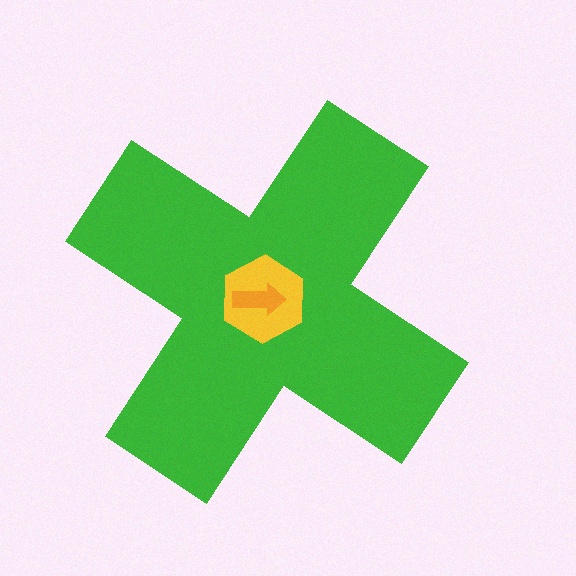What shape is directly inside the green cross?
The yellow hexagon.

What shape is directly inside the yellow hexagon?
The orange arrow.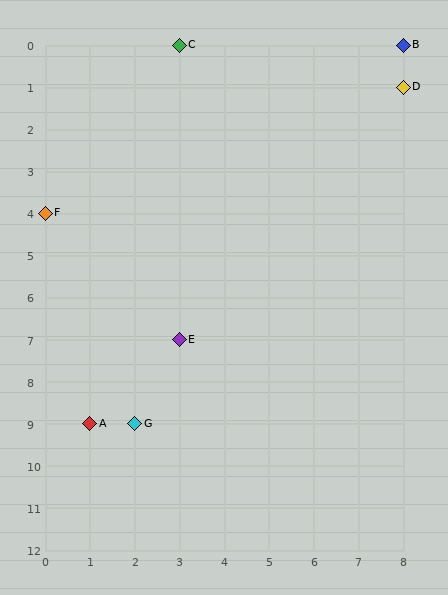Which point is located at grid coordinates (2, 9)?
Point G is at (2, 9).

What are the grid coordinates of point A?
Point A is at grid coordinates (1, 9).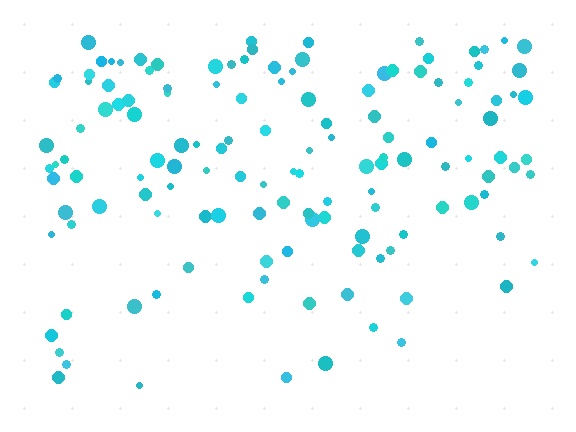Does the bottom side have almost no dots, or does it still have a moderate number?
Still a moderate number, just noticeably fewer than the top.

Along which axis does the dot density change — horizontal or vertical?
Vertical.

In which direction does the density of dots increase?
From bottom to top, with the top side densest.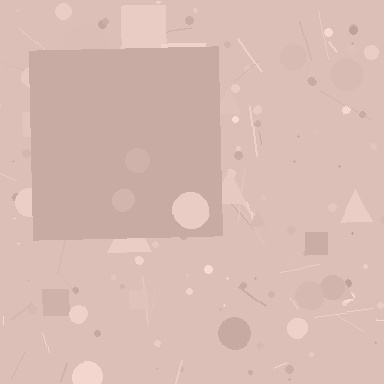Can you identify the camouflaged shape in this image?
The camouflaged shape is a square.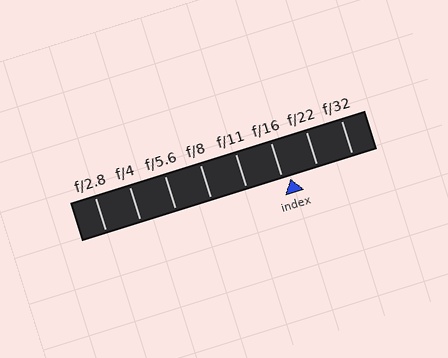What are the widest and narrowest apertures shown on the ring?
The widest aperture shown is f/2.8 and the narrowest is f/32.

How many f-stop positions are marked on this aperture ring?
There are 8 f-stop positions marked.